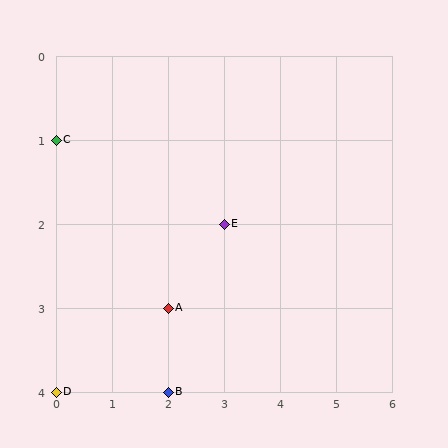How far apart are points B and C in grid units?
Points B and C are 2 columns and 3 rows apart (about 3.6 grid units diagonally).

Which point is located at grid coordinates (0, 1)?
Point C is at (0, 1).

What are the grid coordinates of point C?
Point C is at grid coordinates (0, 1).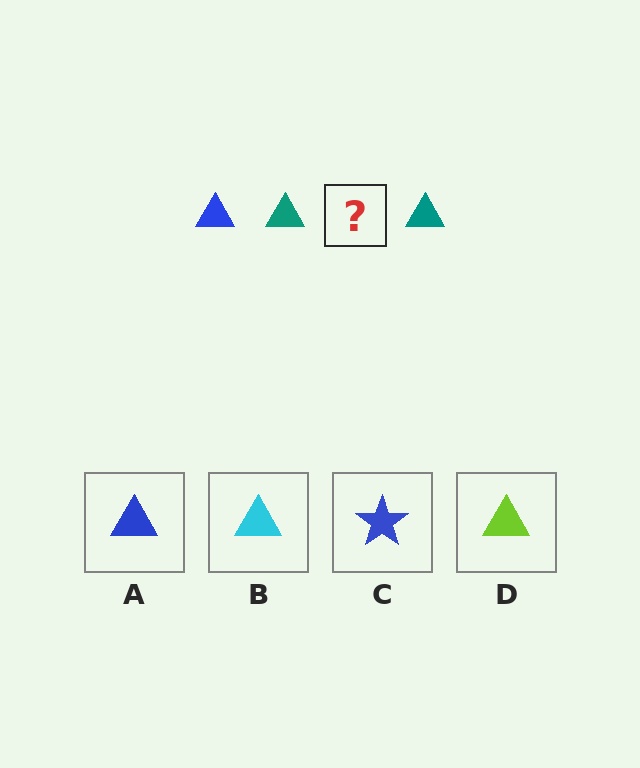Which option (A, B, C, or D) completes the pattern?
A.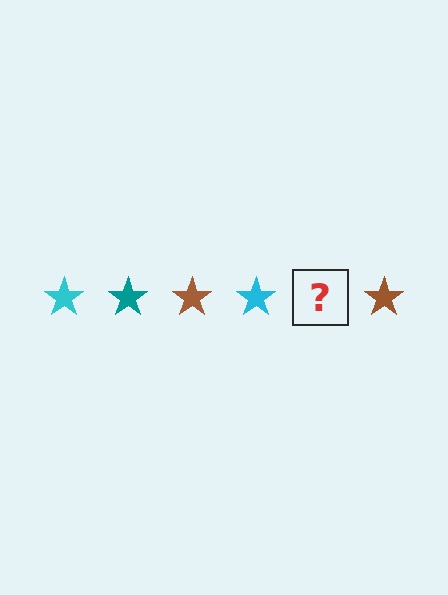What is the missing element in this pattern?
The missing element is a teal star.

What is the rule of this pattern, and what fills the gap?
The rule is that the pattern cycles through cyan, teal, brown stars. The gap should be filled with a teal star.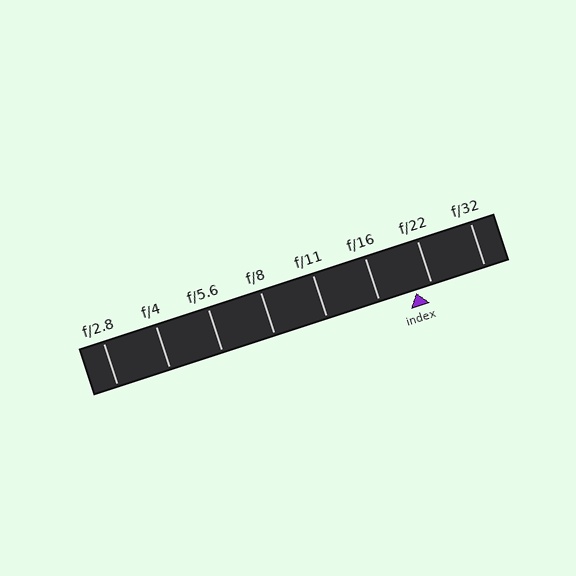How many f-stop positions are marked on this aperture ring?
There are 8 f-stop positions marked.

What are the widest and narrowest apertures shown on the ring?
The widest aperture shown is f/2.8 and the narrowest is f/32.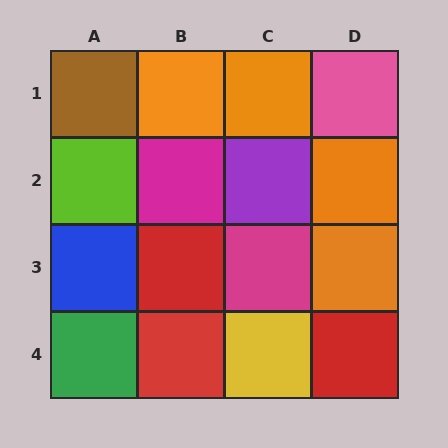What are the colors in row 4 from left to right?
Green, red, yellow, red.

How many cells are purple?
1 cell is purple.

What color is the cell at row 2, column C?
Purple.